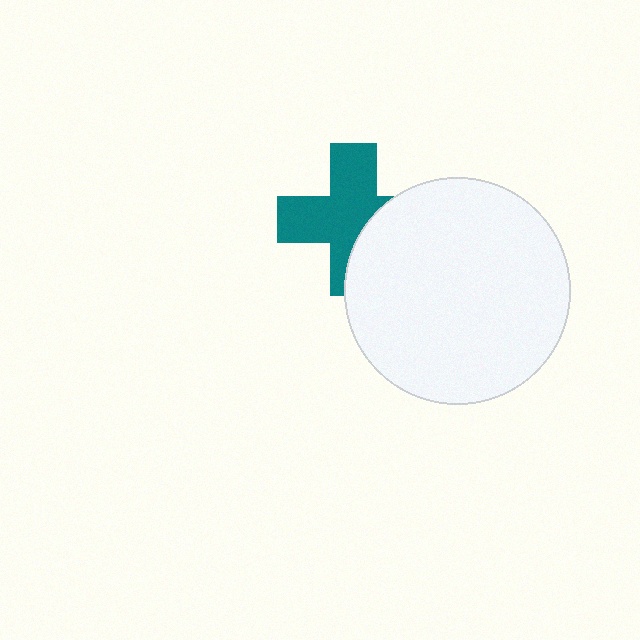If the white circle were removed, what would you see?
You would see the complete teal cross.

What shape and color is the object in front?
The object in front is a white circle.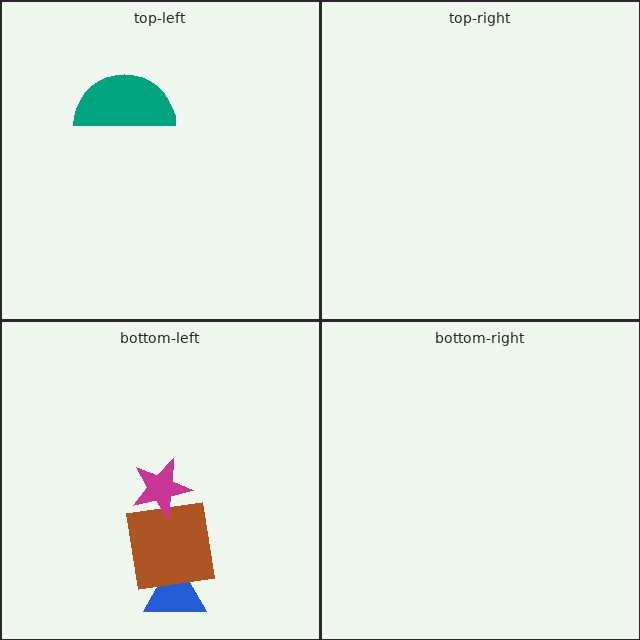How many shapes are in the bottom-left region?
3.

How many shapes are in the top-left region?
1.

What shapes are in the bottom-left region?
The blue triangle, the brown square, the magenta star.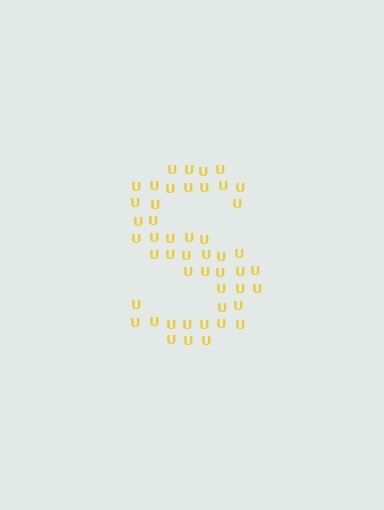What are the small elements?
The small elements are letter U's.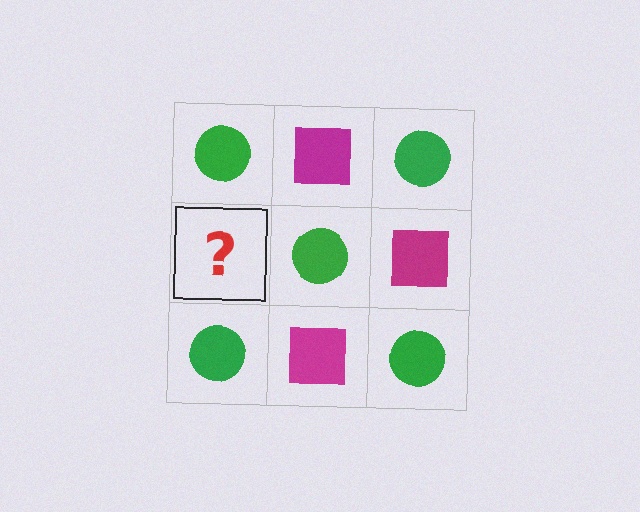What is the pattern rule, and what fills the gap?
The rule is that it alternates green circle and magenta square in a checkerboard pattern. The gap should be filled with a magenta square.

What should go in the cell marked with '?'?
The missing cell should contain a magenta square.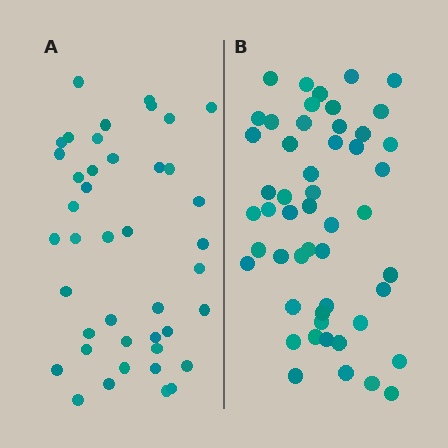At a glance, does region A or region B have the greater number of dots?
Region B (the right region) has more dots.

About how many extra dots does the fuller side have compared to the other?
Region B has roughly 8 or so more dots than region A.